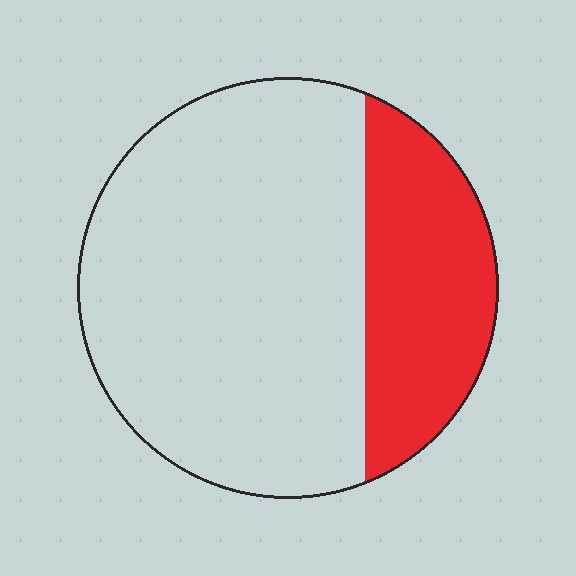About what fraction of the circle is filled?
About one quarter (1/4).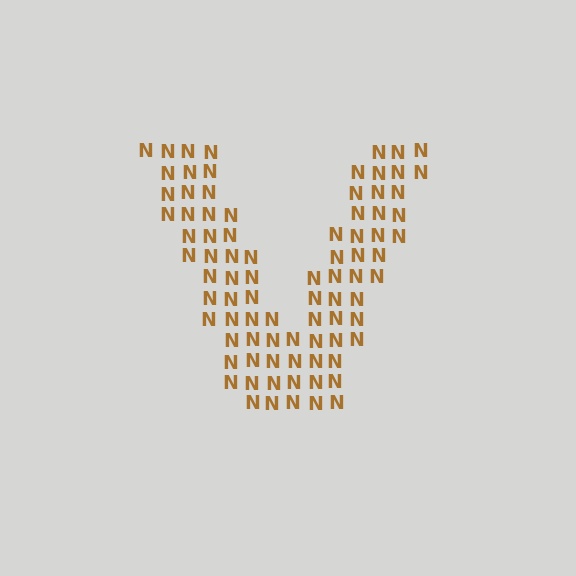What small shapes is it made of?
It is made of small letter N's.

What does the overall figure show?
The overall figure shows the letter V.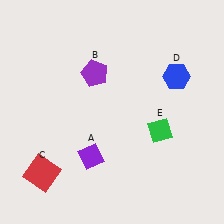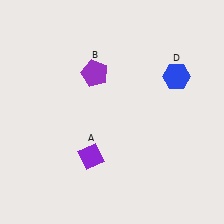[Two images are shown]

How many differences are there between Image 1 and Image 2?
There are 2 differences between the two images.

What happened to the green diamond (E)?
The green diamond (E) was removed in Image 2. It was in the bottom-right area of Image 1.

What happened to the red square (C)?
The red square (C) was removed in Image 2. It was in the bottom-left area of Image 1.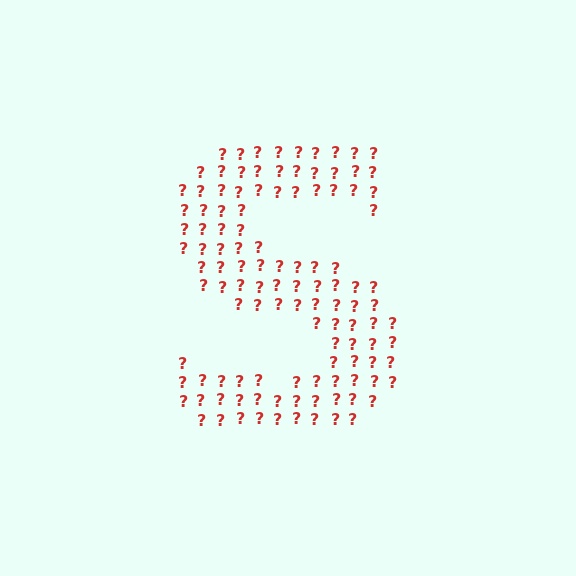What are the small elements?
The small elements are question marks.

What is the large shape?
The large shape is the letter S.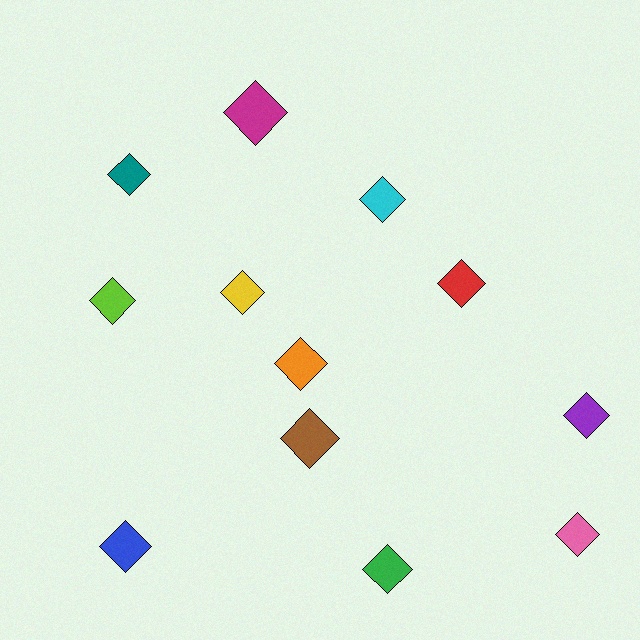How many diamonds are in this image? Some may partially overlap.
There are 12 diamonds.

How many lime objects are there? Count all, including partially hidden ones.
There is 1 lime object.